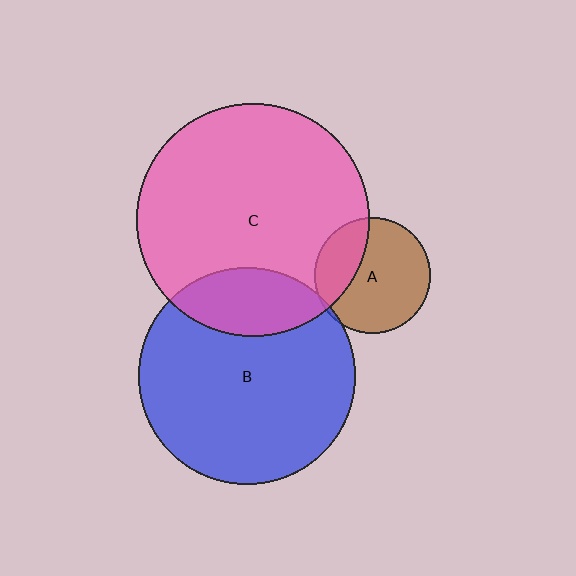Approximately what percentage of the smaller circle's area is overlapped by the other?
Approximately 20%.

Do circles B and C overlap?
Yes.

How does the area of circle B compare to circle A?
Approximately 3.5 times.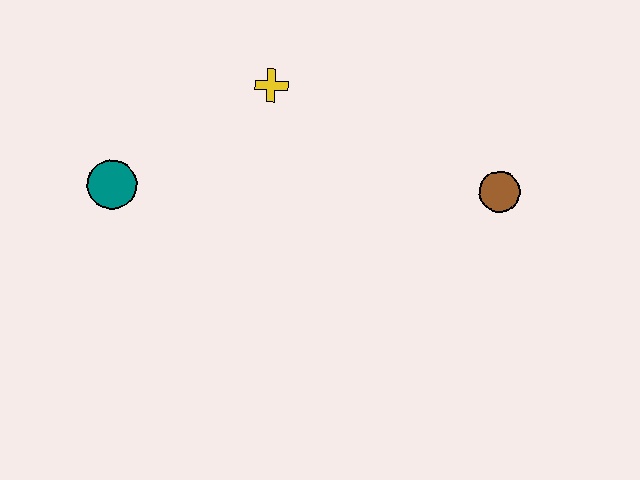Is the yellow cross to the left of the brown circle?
Yes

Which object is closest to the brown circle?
The yellow cross is closest to the brown circle.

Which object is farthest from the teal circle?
The brown circle is farthest from the teal circle.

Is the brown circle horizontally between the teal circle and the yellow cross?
No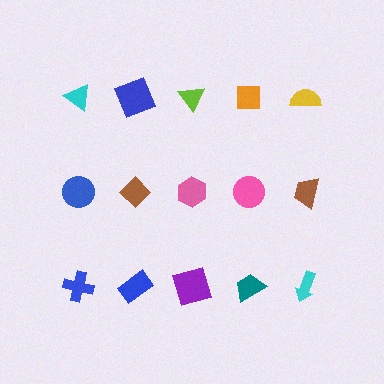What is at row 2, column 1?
A blue circle.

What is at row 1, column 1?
A cyan triangle.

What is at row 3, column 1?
A blue cross.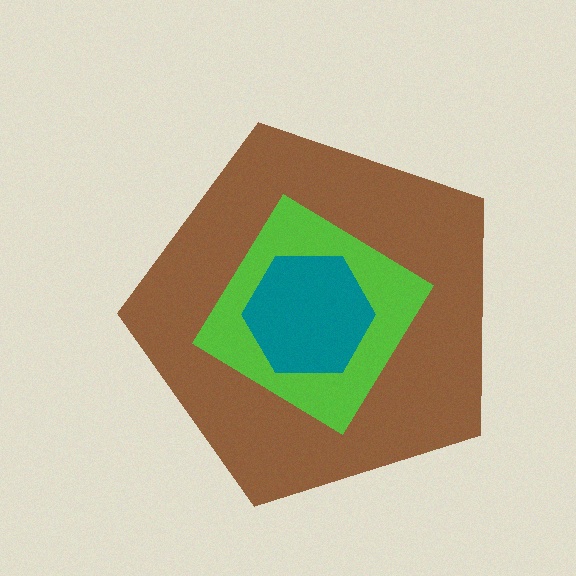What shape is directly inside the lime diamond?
The teal hexagon.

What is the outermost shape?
The brown pentagon.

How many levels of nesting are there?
3.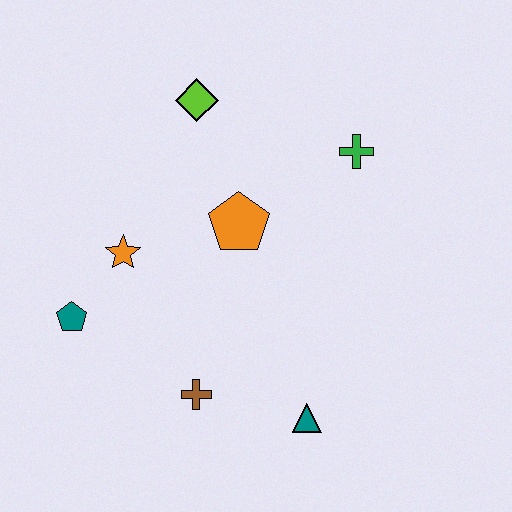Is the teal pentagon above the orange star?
No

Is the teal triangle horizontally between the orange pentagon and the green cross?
Yes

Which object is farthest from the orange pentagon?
The teal triangle is farthest from the orange pentagon.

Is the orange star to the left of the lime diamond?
Yes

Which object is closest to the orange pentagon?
The orange star is closest to the orange pentagon.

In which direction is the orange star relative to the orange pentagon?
The orange star is to the left of the orange pentagon.